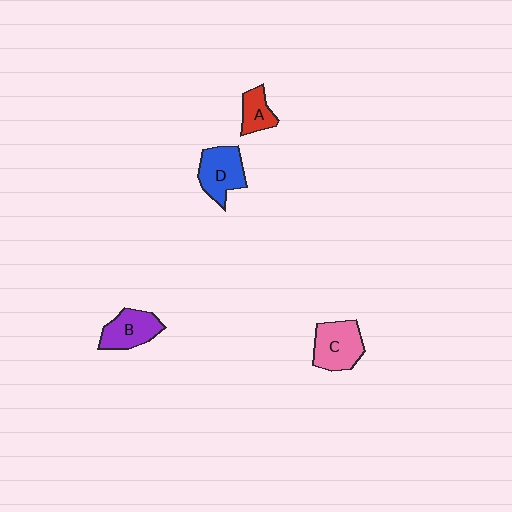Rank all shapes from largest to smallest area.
From largest to smallest: C (pink), D (blue), B (purple), A (red).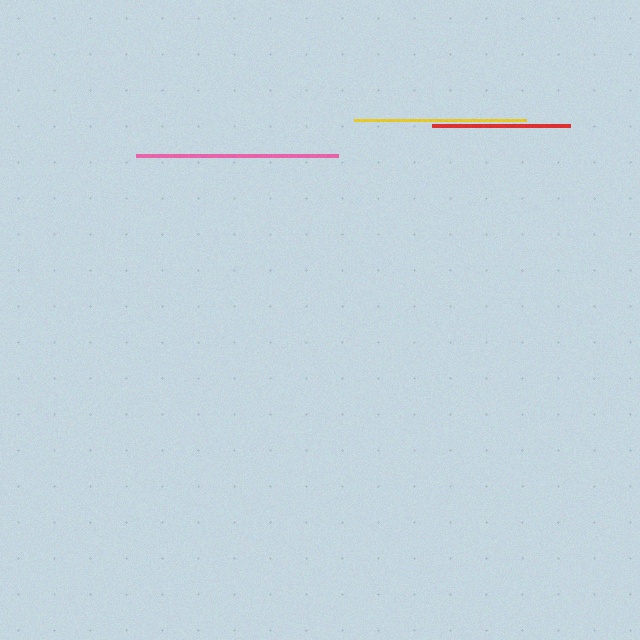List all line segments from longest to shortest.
From longest to shortest: pink, yellow, red.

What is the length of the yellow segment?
The yellow segment is approximately 172 pixels long.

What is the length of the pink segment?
The pink segment is approximately 202 pixels long.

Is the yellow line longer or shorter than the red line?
The yellow line is longer than the red line.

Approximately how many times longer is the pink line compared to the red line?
The pink line is approximately 1.5 times the length of the red line.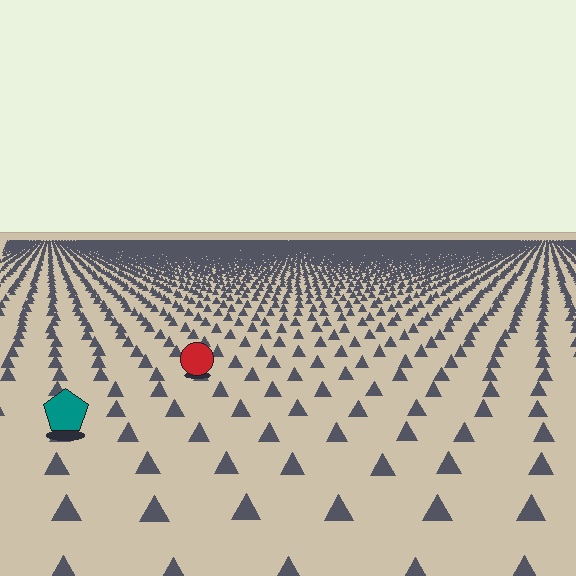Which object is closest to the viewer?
The teal pentagon is closest. The texture marks near it are larger and more spread out.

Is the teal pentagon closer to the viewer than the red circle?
Yes. The teal pentagon is closer — you can tell from the texture gradient: the ground texture is coarser near it.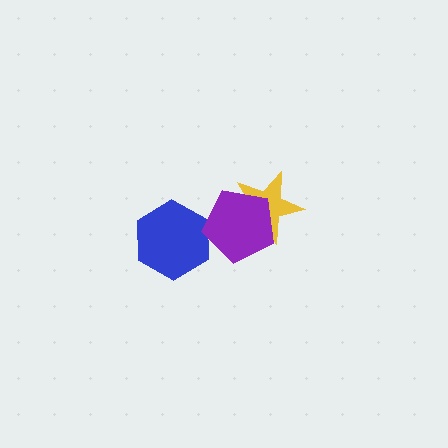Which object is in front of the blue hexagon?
The purple pentagon is in front of the blue hexagon.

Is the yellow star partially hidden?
Yes, it is partially covered by another shape.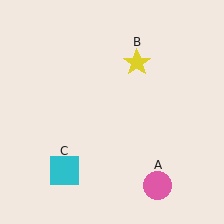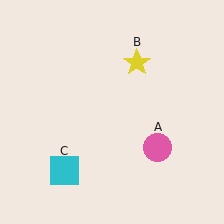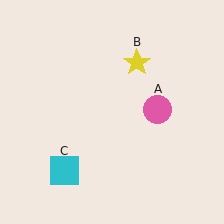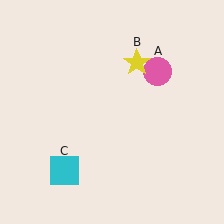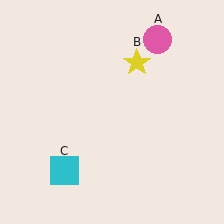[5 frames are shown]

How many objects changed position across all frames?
1 object changed position: pink circle (object A).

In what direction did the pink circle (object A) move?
The pink circle (object A) moved up.